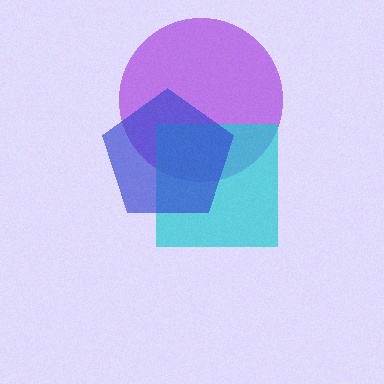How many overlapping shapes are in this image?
There are 3 overlapping shapes in the image.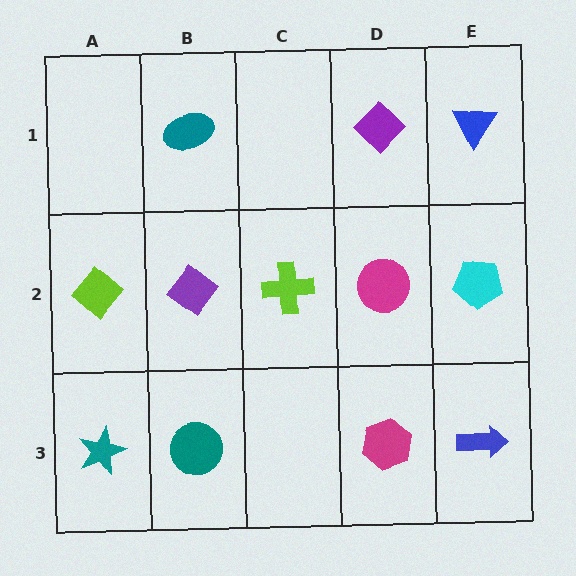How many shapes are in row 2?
5 shapes.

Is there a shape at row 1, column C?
No, that cell is empty.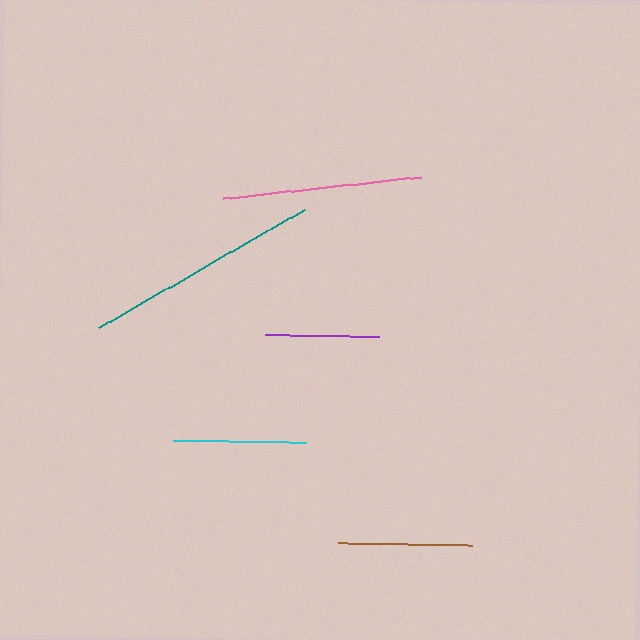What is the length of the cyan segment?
The cyan segment is approximately 133 pixels long.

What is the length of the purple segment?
The purple segment is approximately 114 pixels long.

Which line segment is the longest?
The teal line is the longest at approximately 237 pixels.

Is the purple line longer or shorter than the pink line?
The pink line is longer than the purple line.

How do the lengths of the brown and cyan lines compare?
The brown and cyan lines are approximately the same length.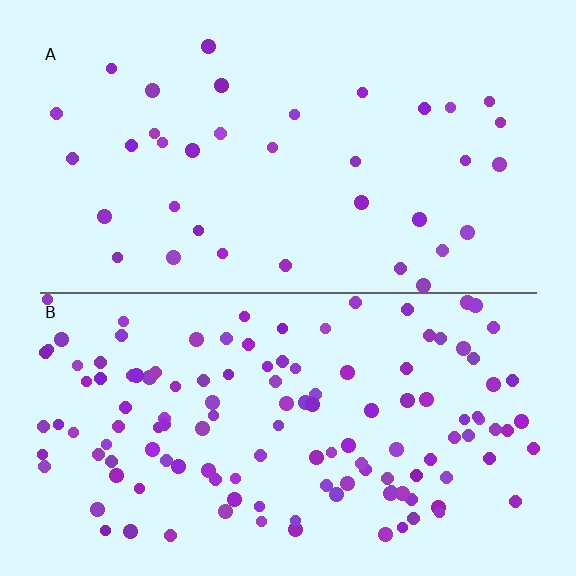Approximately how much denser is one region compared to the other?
Approximately 3.5× — region B over region A.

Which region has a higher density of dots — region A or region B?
B (the bottom).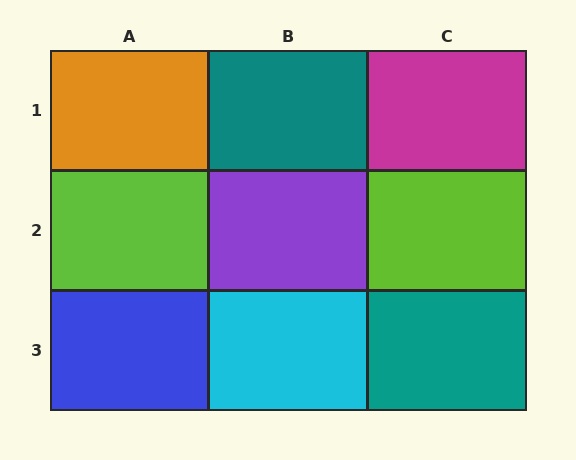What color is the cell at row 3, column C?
Teal.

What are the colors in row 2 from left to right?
Lime, purple, lime.